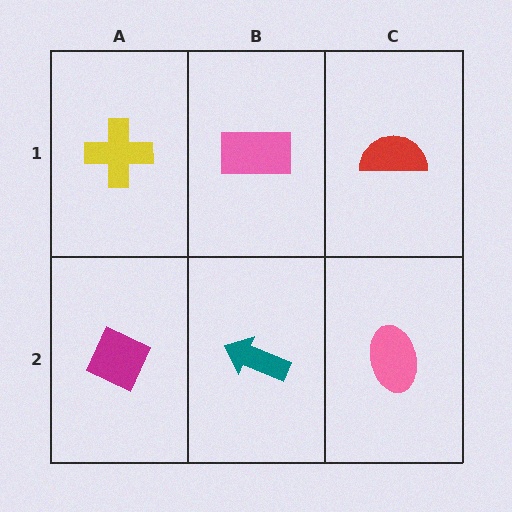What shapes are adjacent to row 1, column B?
A teal arrow (row 2, column B), a yellow cross (row 1, column A), a red semicircle (row 1, column C).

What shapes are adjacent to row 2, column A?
A yellow cross (row 1, column A), a teal arrow (row 2, column B).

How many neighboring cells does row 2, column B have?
3.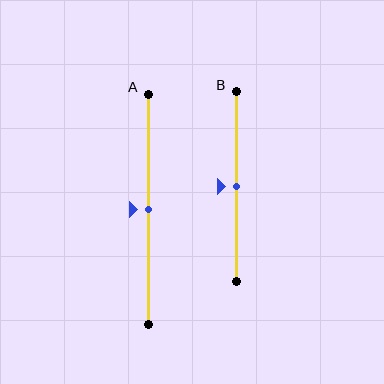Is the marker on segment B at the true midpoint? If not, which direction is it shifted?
Yes, the marker on segment B is at the true midpoint.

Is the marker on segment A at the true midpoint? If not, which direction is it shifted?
Yes, the marker on segment A is at the true midpoint.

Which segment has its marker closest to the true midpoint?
Segment A has its marker closest to the true midpoint.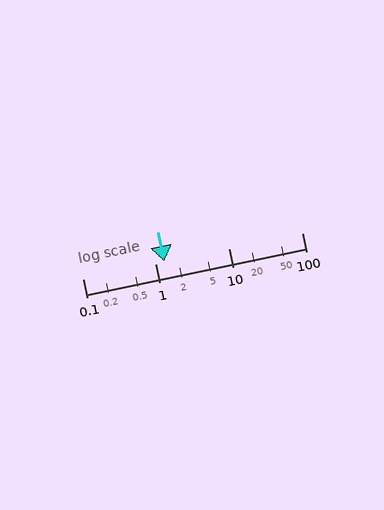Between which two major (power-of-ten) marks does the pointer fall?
The pointer is between 1 and 10.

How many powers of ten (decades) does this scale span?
The scale spans 3 decades, from 0.1 to 100.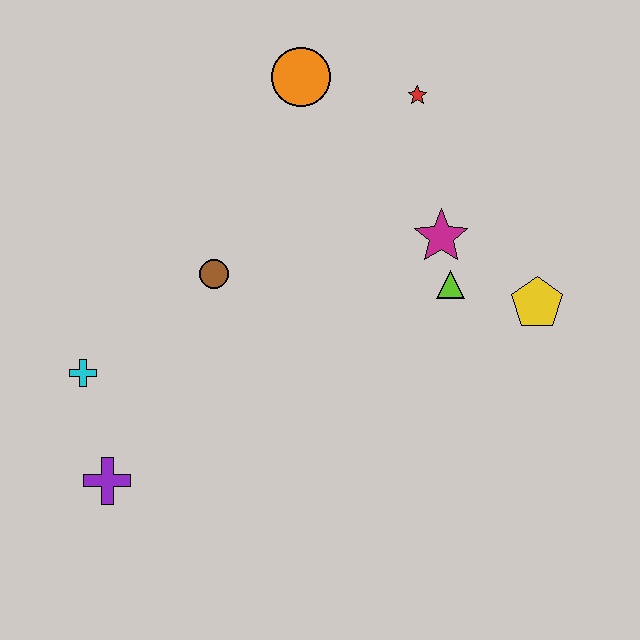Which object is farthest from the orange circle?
The purple cross is farthest from the orange circle.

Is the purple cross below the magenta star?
Yes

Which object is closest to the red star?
The orange circle is closest to the red star.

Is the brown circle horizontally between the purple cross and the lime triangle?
Yes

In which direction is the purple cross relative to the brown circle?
The purple cross is below the brown circle.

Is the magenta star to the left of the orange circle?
No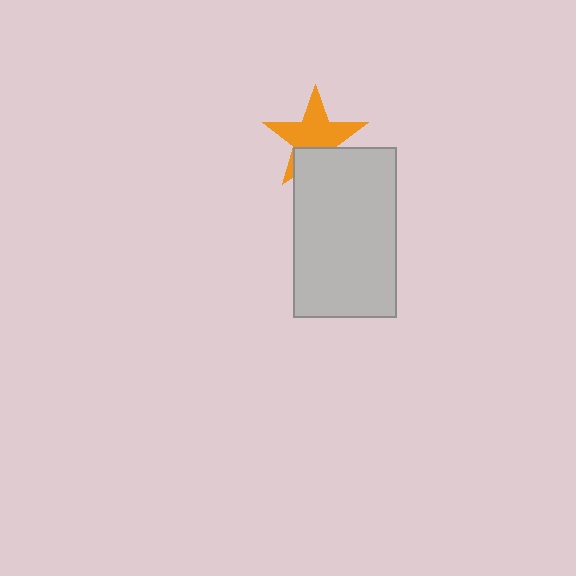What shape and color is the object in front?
The object in front is a light gray rectangle.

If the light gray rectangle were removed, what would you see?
You would see the complete orange star.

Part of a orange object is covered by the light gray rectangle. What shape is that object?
It is a star.